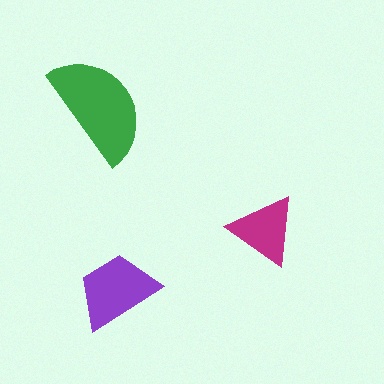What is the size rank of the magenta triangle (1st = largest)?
3rd.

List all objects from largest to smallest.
The green semicircle, the purple trapezoid, the magenta triangle.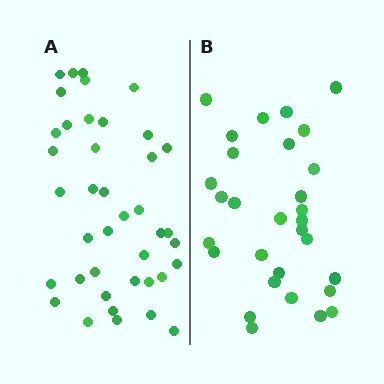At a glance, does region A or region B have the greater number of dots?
Region A (the left region) has more dots.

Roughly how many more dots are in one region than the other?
Region A has roughly 10 or so more dots than region B.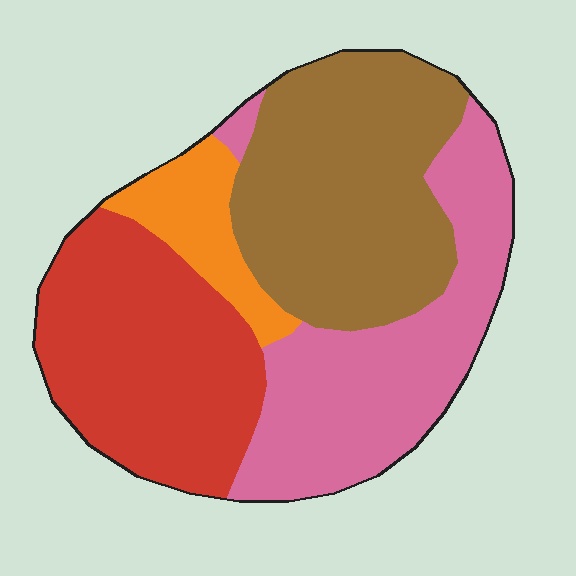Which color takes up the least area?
Orange, at roughly 10%.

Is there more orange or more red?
Red.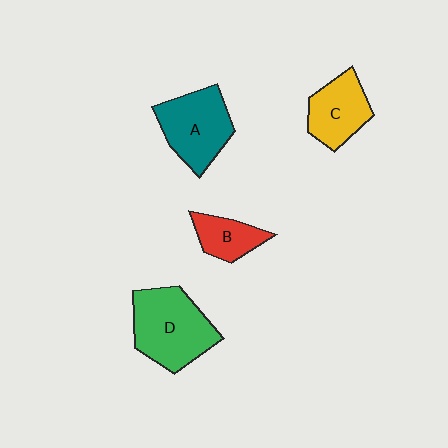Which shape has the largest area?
Shape D (green).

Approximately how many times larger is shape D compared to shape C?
Approximately 1.5 times.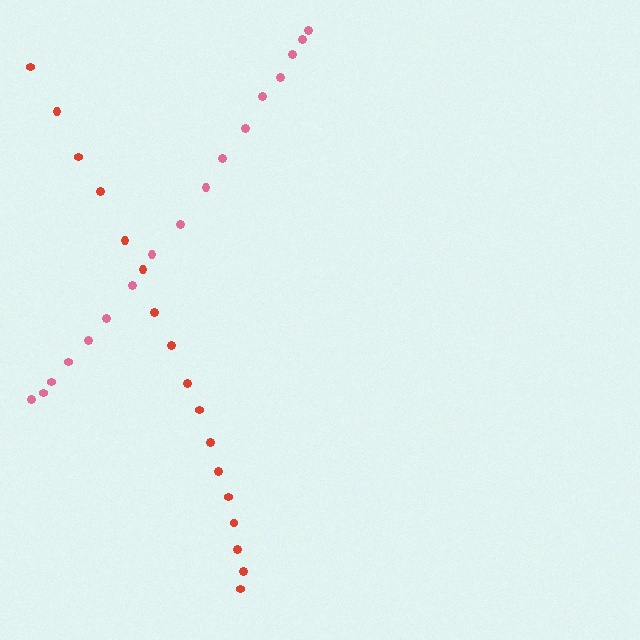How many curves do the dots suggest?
There are 2 distinct paths.